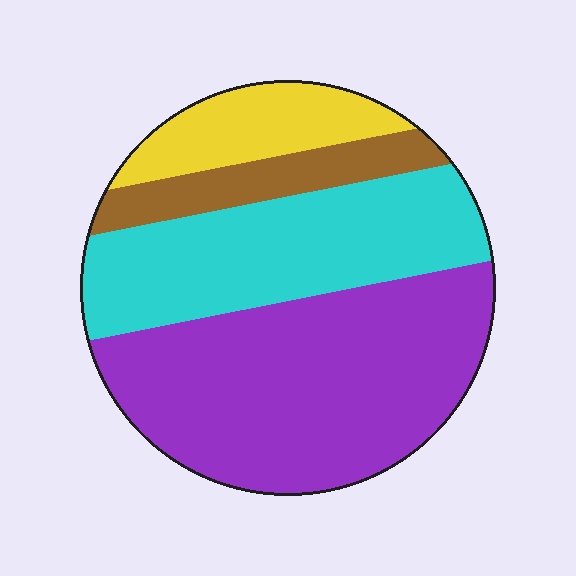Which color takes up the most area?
Purple, at roughly 45%.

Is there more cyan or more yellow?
Cyan.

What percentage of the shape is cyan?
Cyan covers roughly 30% of the shape.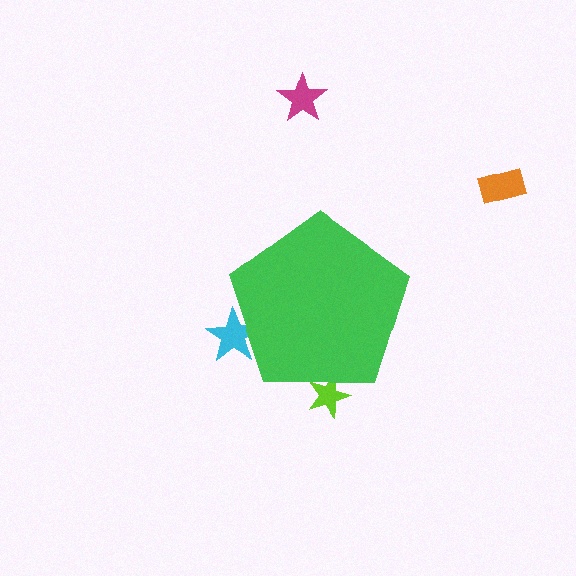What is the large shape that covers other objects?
A green pentagon.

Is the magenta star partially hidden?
No, the magenta star is fully visible.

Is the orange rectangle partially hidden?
No, the orange rectangle is fully visible.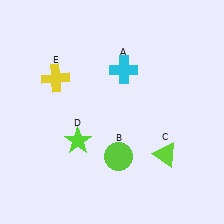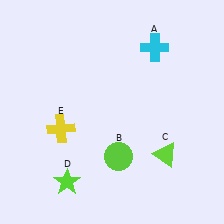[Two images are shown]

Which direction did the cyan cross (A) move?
The cyan cross (A) moved right.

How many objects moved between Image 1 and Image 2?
3 objects moved between the two images.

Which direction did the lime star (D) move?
The lime star (D) moved down.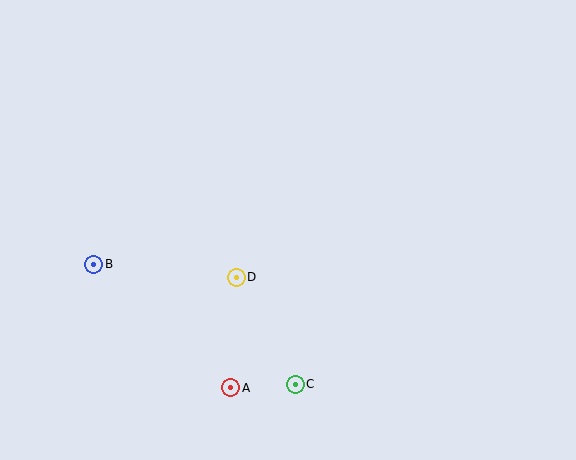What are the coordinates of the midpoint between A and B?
The midpoint between A and B is at (162, 326).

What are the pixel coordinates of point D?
Point D is at (236, 277).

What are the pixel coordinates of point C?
Point C is at (295, 384).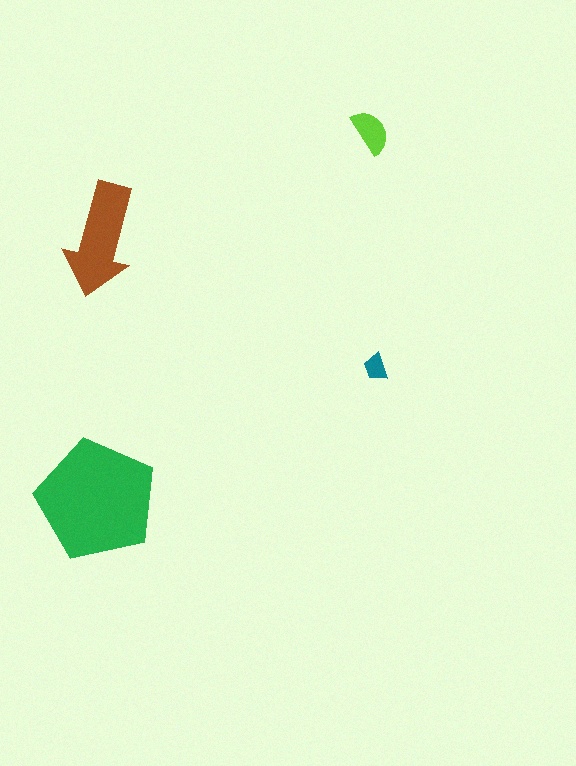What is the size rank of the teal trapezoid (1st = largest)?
4th.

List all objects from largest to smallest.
The green pentagon, the brown arrow, the lime semicircle, the teal trapezoid.